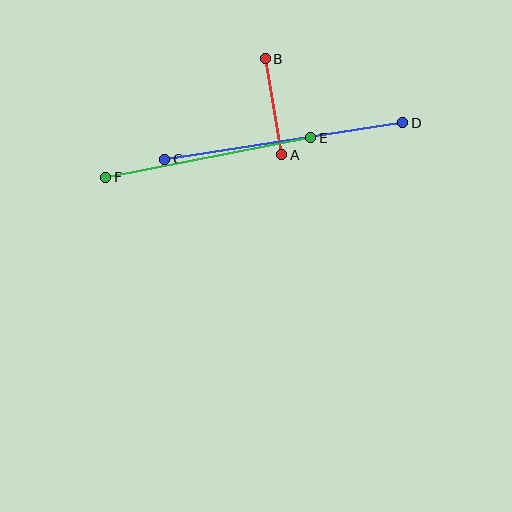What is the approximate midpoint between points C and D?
The midpoint is at approximately (284, 141) pixels.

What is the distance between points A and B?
The distance is approximately 97 pixels.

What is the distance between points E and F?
The distance is approximately 209 pixels.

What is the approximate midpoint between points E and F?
The midpoint is at approximately (208, 158) pixels.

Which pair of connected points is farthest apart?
Points C and D are farthest apart.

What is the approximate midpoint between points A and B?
The midpoint is at approximately (274, 107) pixels.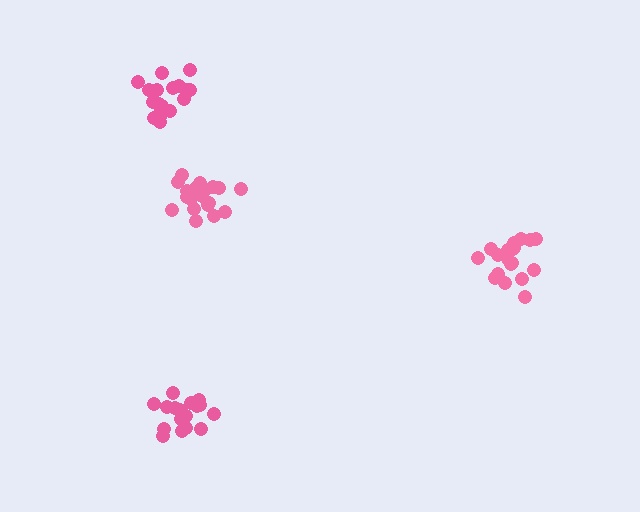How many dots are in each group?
Group 1: 18 dots, Group 2: 18 dots, Group 3: 20 dots, Group 4: 19 dots (75 total).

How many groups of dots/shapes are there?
There are 4 groups.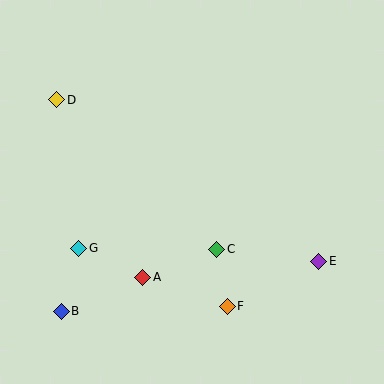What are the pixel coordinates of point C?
Point C is at (217, 249).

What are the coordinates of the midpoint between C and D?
The midpoint between C and D is at (137, 175).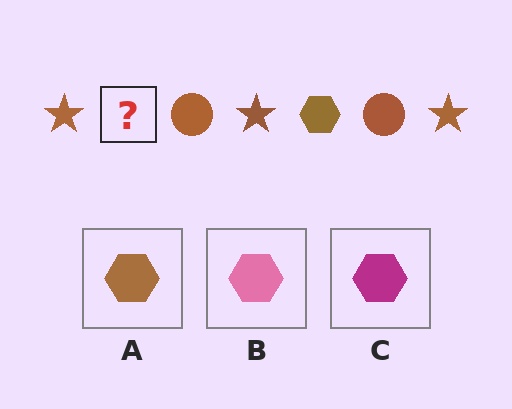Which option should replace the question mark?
Option A.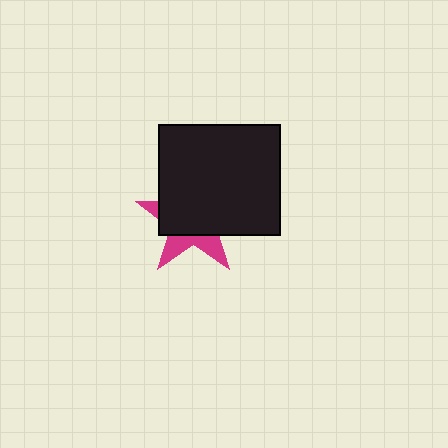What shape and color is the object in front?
The object in front is a black rectangle.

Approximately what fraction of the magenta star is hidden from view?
Roughly 68% of the magenta star is hidden behind the black rectangle.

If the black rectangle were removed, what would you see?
You would see the complete magenta star.